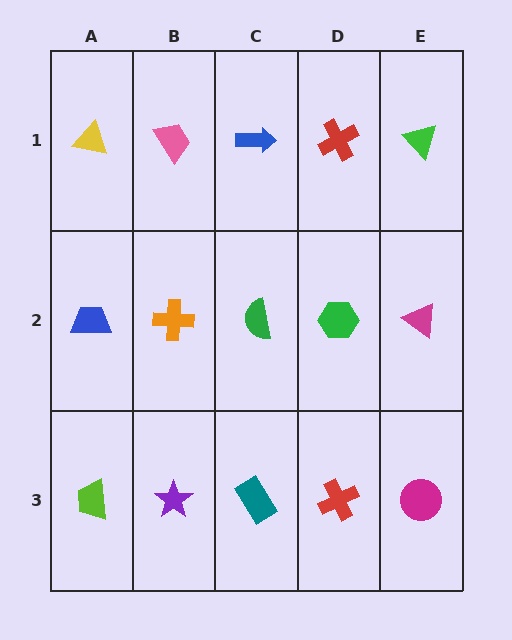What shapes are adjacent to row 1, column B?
An orange cross (row 2, column B), a yellow triangle (row 1, column A), a blue arrow (row 1, column C).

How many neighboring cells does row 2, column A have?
3.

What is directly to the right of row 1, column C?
A red cross.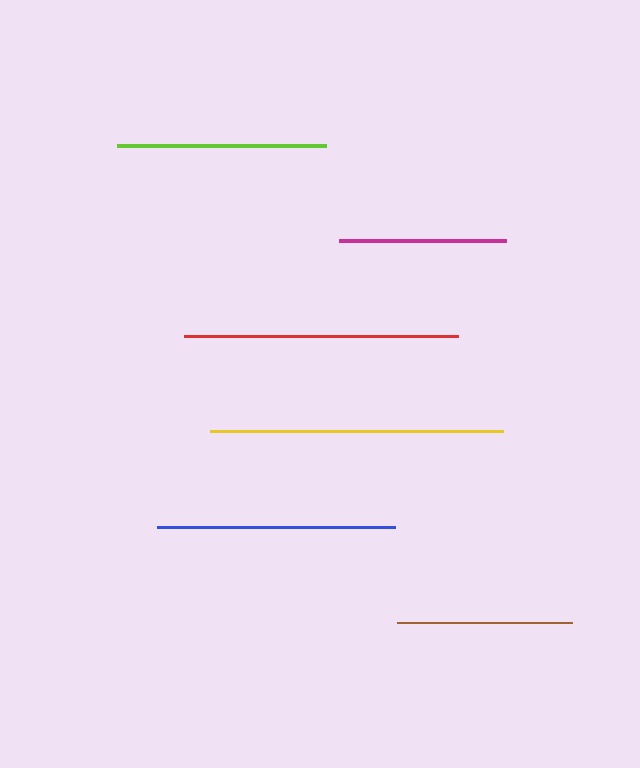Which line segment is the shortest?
The magenta line is the shortest at approximately 167 pixels.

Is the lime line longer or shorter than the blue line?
The blue line is longer than the lime line.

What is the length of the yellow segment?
The yellow segment is approximately 293 pixels long.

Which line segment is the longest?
The yellow line is the longest at approximately 293 pixels.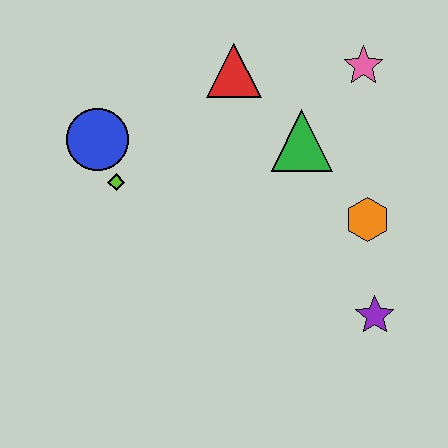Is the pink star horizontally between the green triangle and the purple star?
Yes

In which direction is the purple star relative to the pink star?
The purple star is below the pink star.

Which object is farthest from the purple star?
The blue circle is farthest from the purple star.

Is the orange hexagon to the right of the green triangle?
Yes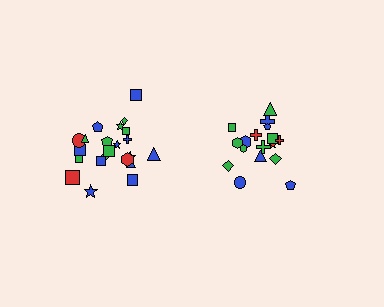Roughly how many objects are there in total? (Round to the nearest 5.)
Roughly 40 objects in total.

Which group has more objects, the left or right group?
The left group.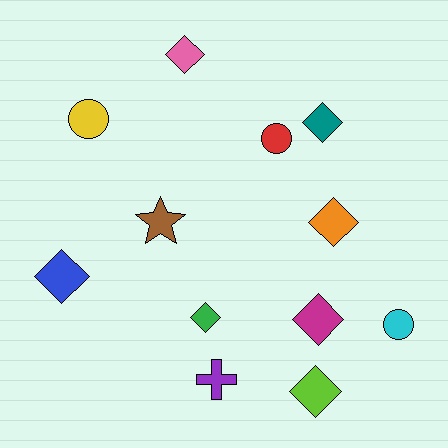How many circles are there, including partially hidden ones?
There are 3 circles.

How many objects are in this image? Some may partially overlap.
There are 12 objects.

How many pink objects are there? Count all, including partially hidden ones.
There is 1 pink object.